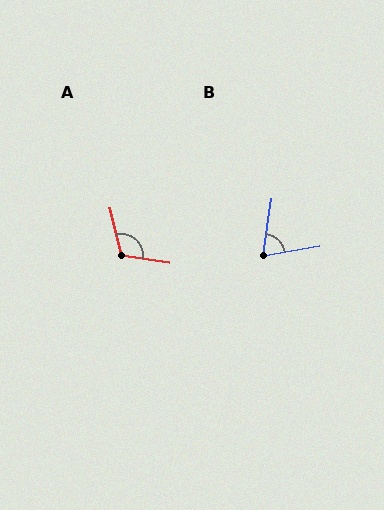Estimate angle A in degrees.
Approximately 113 degrees.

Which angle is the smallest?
B, at approximately 72 degrees.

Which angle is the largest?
A, at approximately 113 degrees.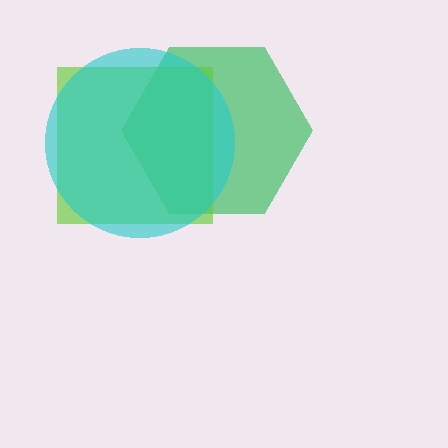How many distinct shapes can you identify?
There are 3 distinct shapes: a green hexagon, a lime square, a cyan circle.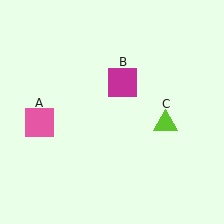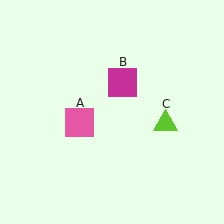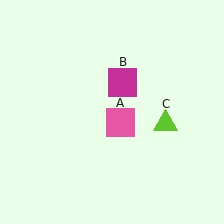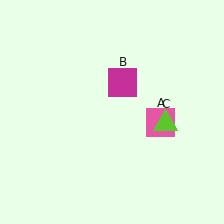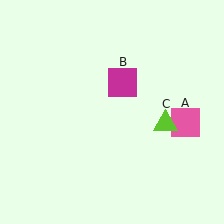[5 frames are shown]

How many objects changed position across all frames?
1 object changed position: pink square (object A).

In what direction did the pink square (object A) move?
The pink square (object A) moved right.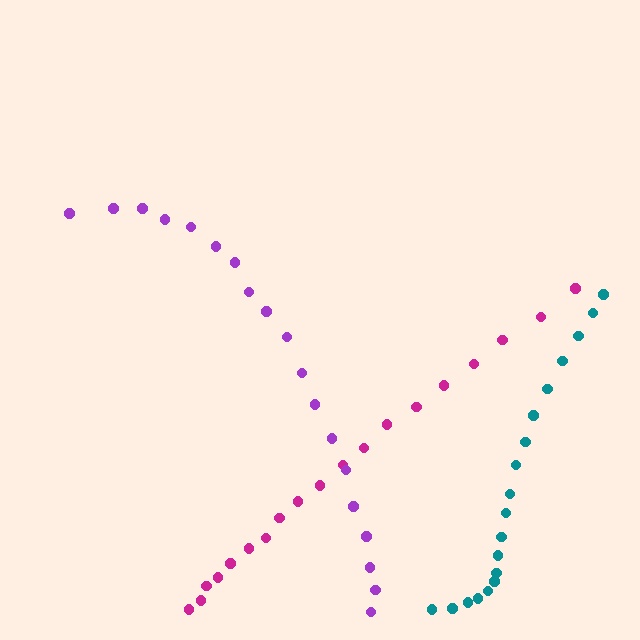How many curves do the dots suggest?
There are 3 distinct paths.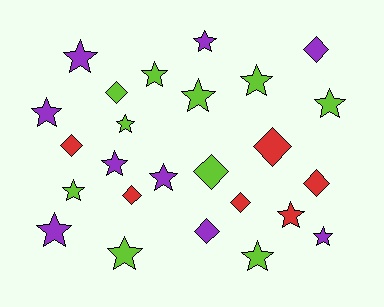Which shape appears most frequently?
Star, with 16 objects.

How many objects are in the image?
There are 25 objects.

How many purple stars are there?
There are 7 purple stars.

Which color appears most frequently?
Lime, with 10 objects.